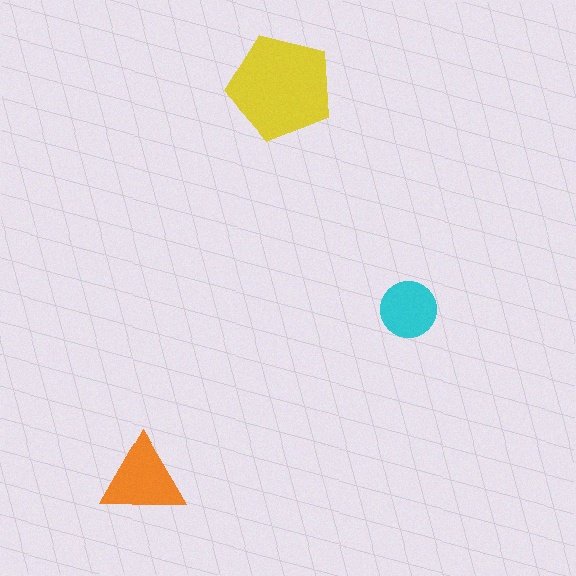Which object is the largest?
The yellow pentagon.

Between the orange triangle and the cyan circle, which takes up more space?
The orange triangle.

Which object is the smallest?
The cyan circle.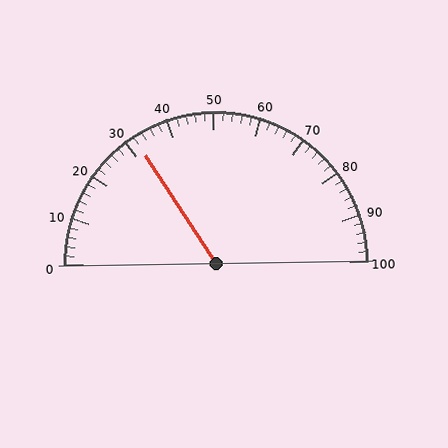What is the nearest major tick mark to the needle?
The nearest major tick mark is 30.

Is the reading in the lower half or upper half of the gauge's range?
The reading is in the lower half of the range (0 to 100).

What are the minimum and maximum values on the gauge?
The gauge ranges from 0 to 100.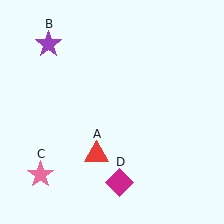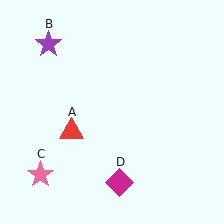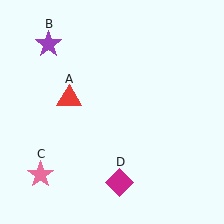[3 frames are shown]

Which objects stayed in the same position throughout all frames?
Purple star (object B) and pink star (object C) and magenta diamond (object D) remained stationary.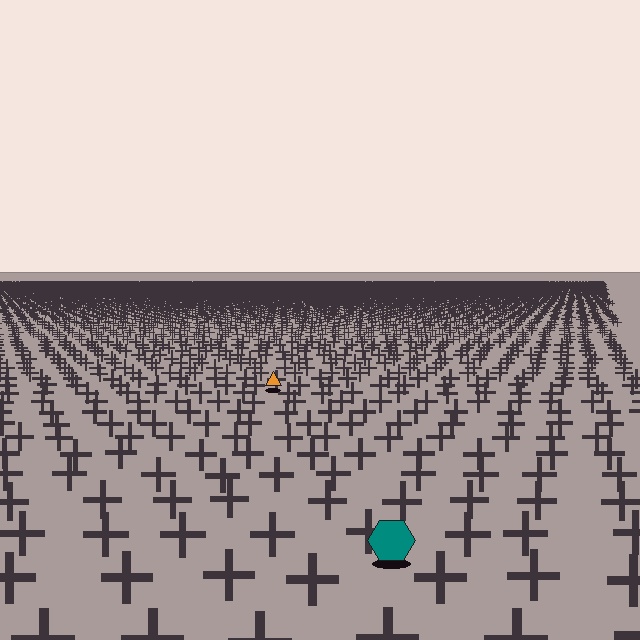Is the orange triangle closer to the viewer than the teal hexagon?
No. The teal hexagon is closer — you can tell from the texture gradient: the ground texture is coarser near it.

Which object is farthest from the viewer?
The orange triangle is farthest from the viewer. It appears smaller and the ground texture around it is denser.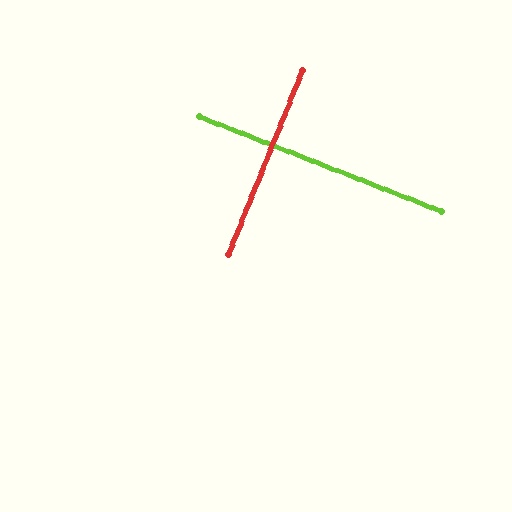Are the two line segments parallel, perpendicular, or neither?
Perpendicular — they meet at approximately 90°.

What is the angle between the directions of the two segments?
Approximately 90 degrees.